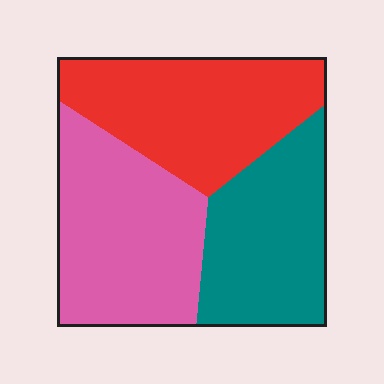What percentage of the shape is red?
Red covers about 35% of the shape.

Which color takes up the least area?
Teal, at roughly 30%.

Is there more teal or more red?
Red.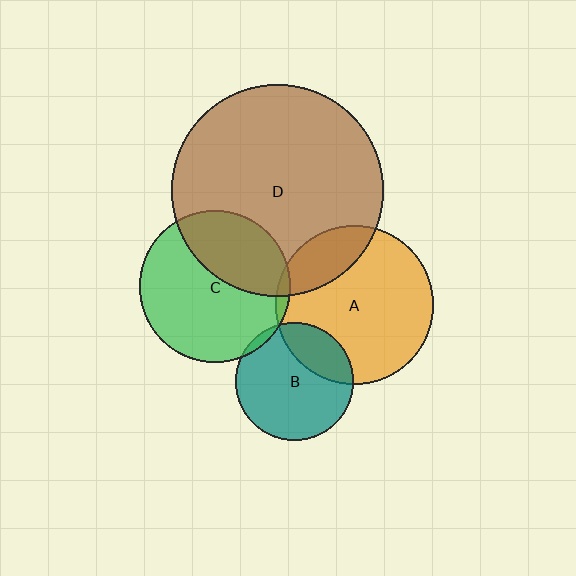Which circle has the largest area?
Circle D (brown).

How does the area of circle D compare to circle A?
Approximately 1.8 times.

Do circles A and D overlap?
Yes.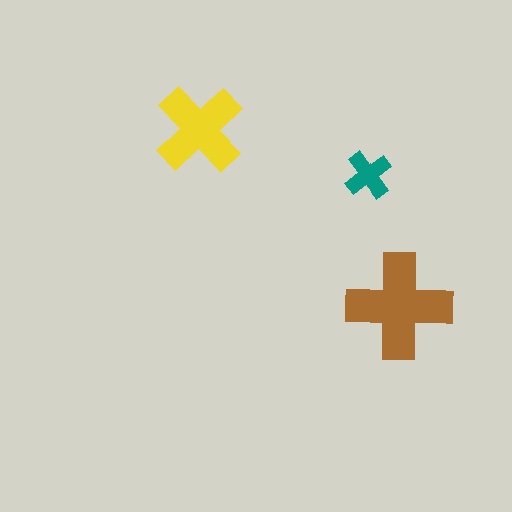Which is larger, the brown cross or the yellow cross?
The brown one.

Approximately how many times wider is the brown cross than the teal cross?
About 2 times wider.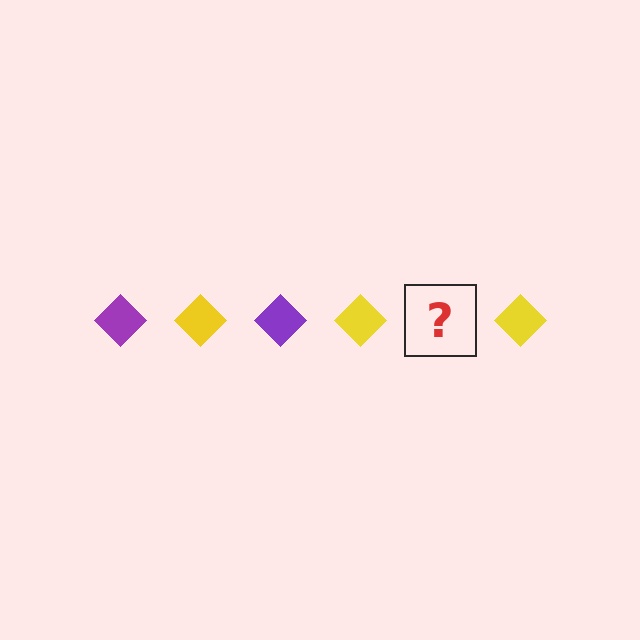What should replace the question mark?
The question mark should be replaced with a purple diamond.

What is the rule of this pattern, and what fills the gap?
The rule is that the pattern cycles through purple, yellow diamonds. The gap should be filled with a purple diamond.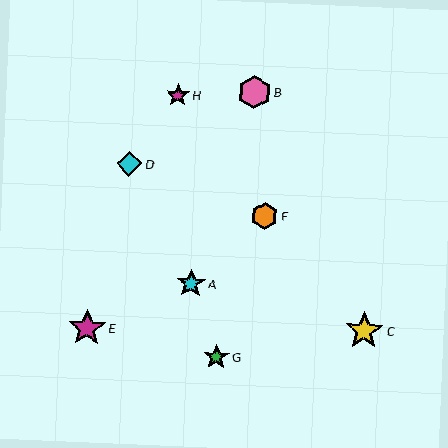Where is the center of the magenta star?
The center of the magenta star is at (178, 95).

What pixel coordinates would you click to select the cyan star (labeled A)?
Click at (191, 283) to select the cyan star A.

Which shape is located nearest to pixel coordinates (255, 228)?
The orange hexagon (labeled F) at (265, 216) is nearest to that location.